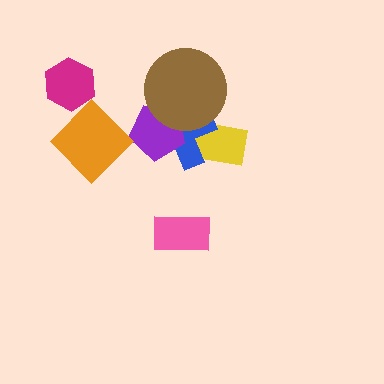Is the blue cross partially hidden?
Yes, it is partially covered by another shape.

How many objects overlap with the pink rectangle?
0 objects overlap with the pink rectangle.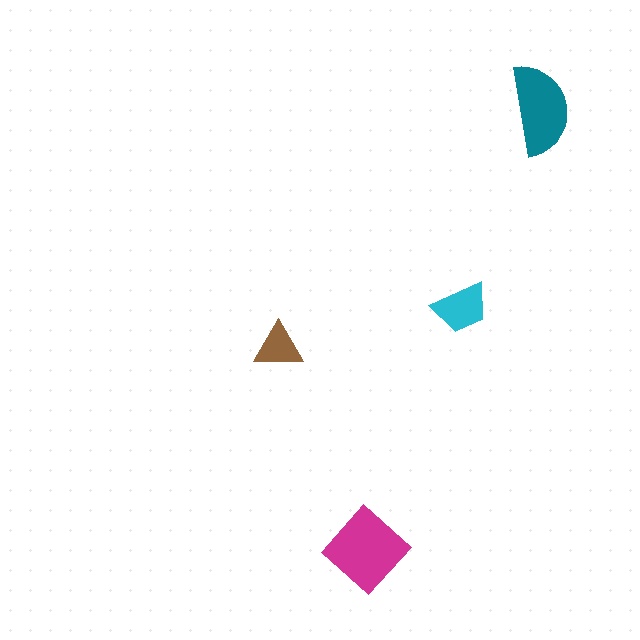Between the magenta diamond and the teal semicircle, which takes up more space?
The magenta diamond.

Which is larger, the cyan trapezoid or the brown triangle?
The cyan trapezoid.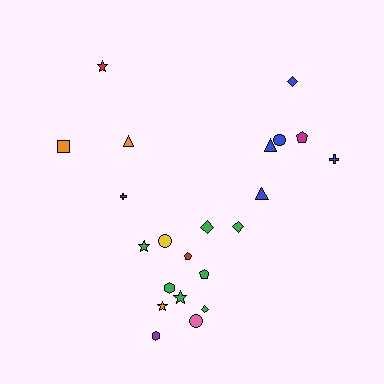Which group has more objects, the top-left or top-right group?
The top-right group.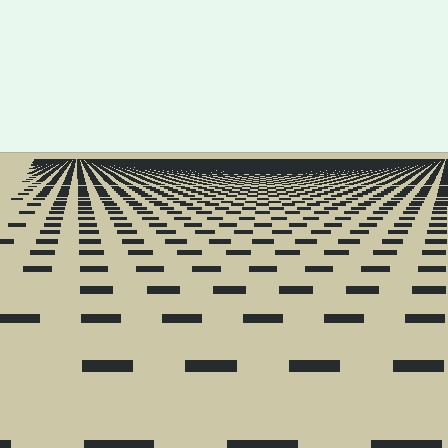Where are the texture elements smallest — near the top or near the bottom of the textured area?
Near the top.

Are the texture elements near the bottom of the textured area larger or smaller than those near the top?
Larger. Near the bottom, elements are closer to the viewer and appear at a bigger on-screen size.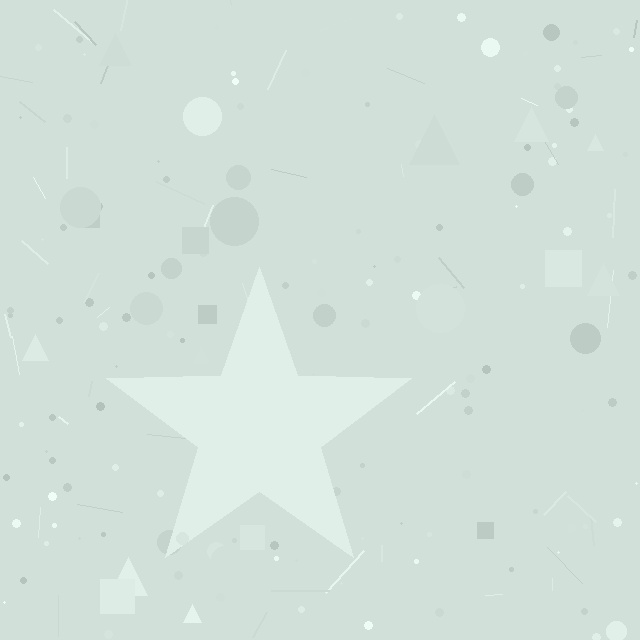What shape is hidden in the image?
A star is hidden in the image.